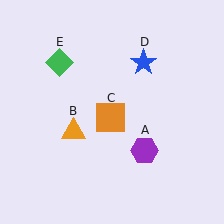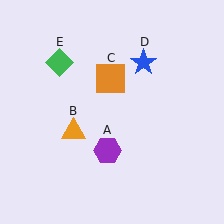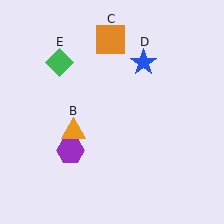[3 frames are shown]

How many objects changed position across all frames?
2 objects changed position: purple hexagon (object A), orange square (object C).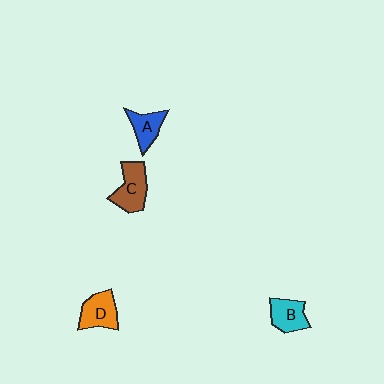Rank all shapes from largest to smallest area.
From largest to smallest: C (brown), D (orange), B (cyan), A (blue).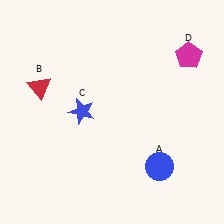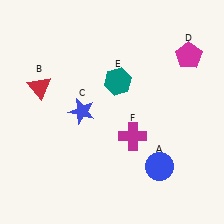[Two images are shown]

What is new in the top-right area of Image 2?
A teal hexagon (E) was added in the top-right area of Image 2.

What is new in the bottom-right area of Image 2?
A magenta cross (F) was added in the bottom-right area of Image 2.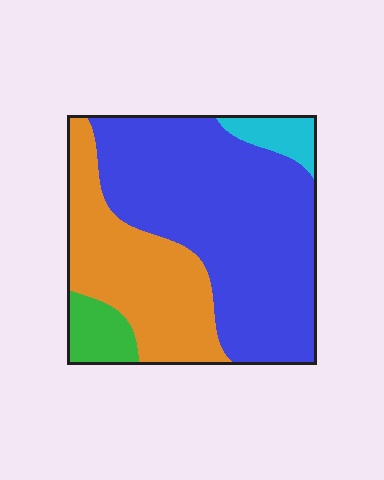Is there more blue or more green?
Blue.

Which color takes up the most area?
Blue, at roughly 60%.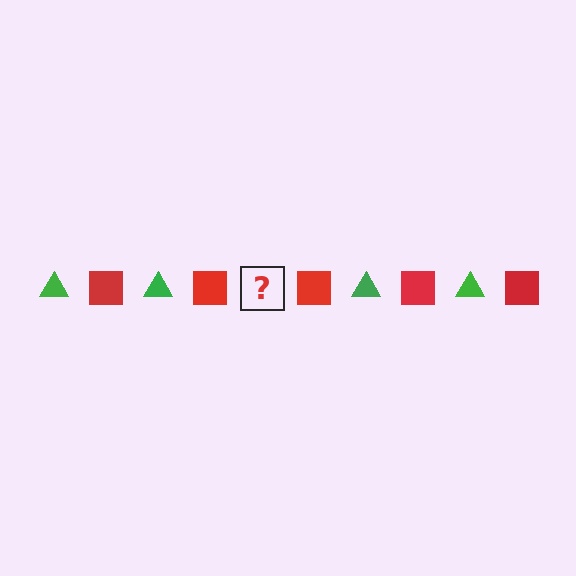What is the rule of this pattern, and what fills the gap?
The rule is that the pattern alternates between green triangle and red square. The gap should be filled with a green triangle.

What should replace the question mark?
The question mark should be replaced with a green triangle.